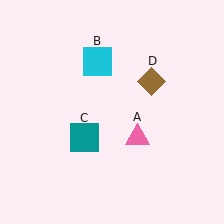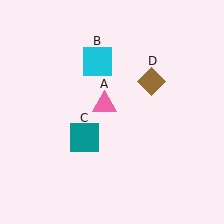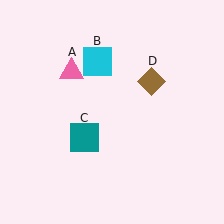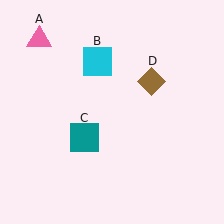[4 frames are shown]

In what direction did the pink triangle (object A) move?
The pink triangle (object A) moved up and to the left.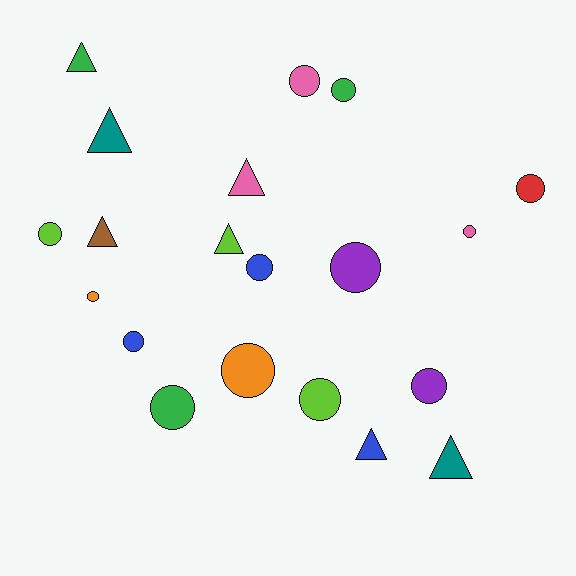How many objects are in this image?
There are 20 objects.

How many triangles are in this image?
There are 7 triangles.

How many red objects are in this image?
There is 1 red object.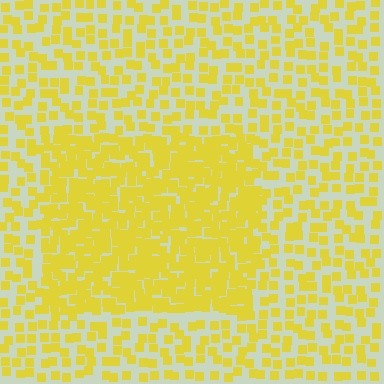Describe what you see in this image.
The image contains small yellow elements arranged at two different densities. A rectangle-shaped region is visible where the elements are more densely packed than the surrounding area.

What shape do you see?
I see a rectangle.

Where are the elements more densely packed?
The elements are more densely packed inside the rectangle boundary.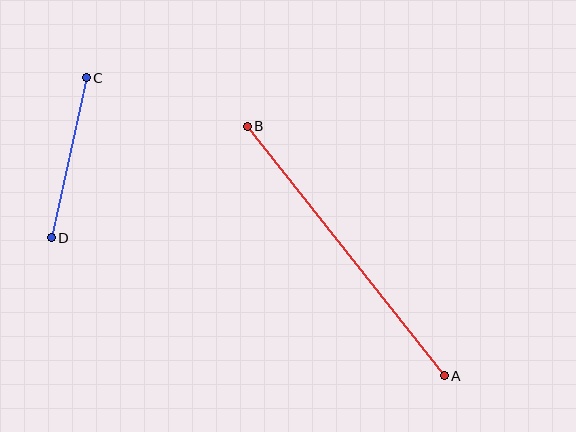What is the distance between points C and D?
The distance is approximately 164 pixels.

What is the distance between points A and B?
The distance is approximately 318 pixels.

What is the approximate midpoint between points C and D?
The midpoint is at approximately (69, 158) pixels.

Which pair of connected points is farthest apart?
Points A and B are farthest apart.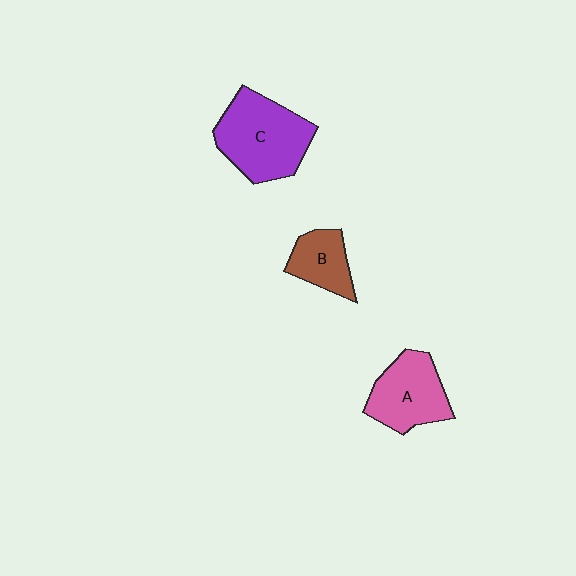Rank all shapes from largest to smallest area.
From largest to smallest: C (purple), A (pink), B (brown).